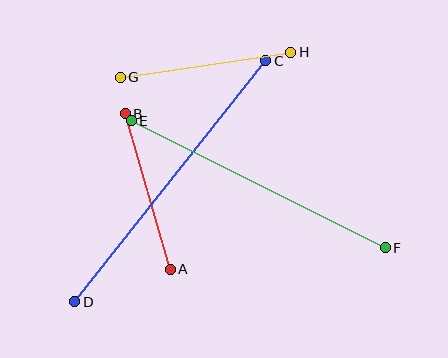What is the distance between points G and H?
The distance is approximately 172 pixels.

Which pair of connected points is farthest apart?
Points C and D are farthest apart.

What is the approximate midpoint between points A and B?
The midpoint is at approximately (148, 191) pixels.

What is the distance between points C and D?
The distance is approximately 308 pixels.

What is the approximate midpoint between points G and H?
The midpoint is at approximately (206, 65) pixels.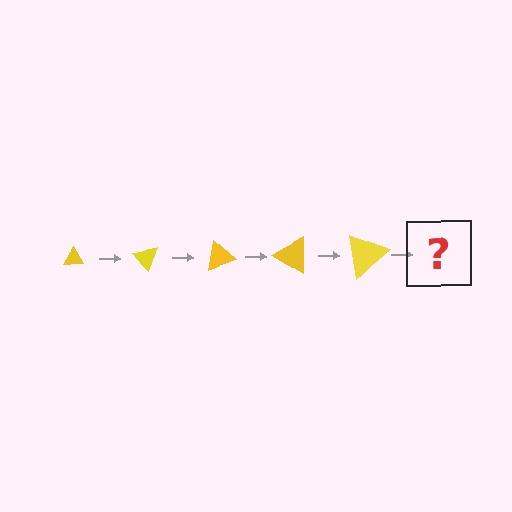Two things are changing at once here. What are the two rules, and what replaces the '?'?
The two rules are that the triangle grows larger each step and it rotates 50 degrees each step. The '?' should be a triangle, larger than the previous one and rotated 250 degrees from the start.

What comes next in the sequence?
The next element should be a triangle, larger than the previous one and rotated 250 degrees from the start.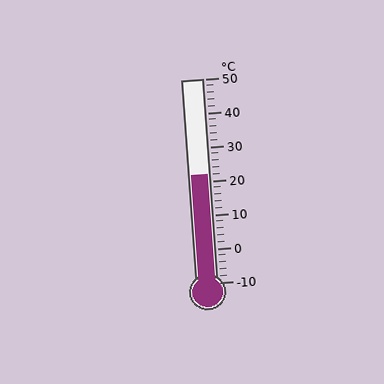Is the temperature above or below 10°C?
The temperature is above 10°C.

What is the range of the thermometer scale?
The thermometer scale ranges from -10°C to 50°C.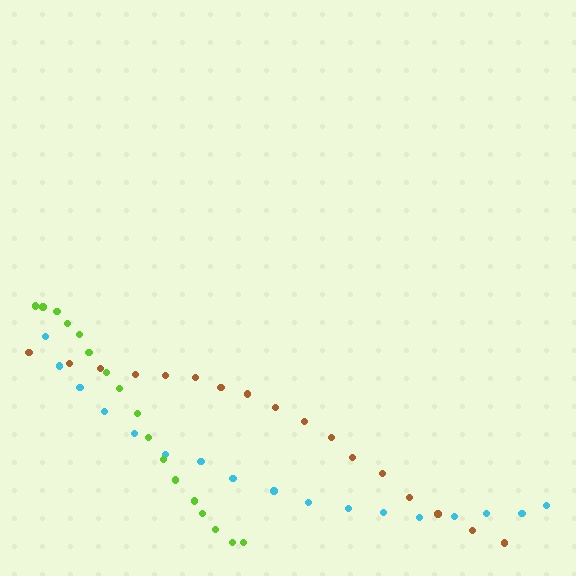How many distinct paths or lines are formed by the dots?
There are 3 distinct paths.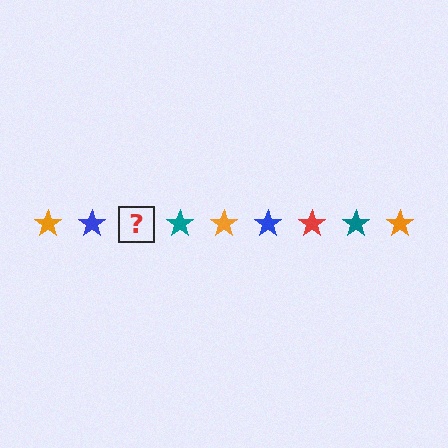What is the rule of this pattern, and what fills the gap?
The rule is that the pattern cycles through orange, blue, red, teal stars. The gap should be filled with a red star.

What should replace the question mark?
The question mark should be replaced with a red star.